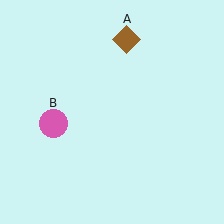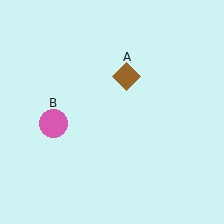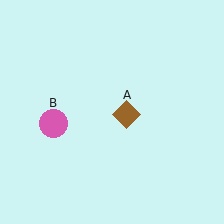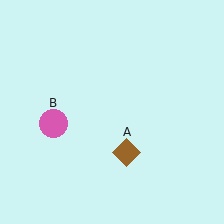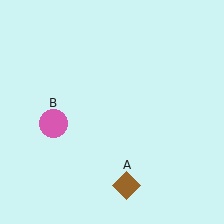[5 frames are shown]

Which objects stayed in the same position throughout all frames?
Pink circle (object B) remained stationary.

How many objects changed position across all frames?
1 object changed position: brown diamond (object A).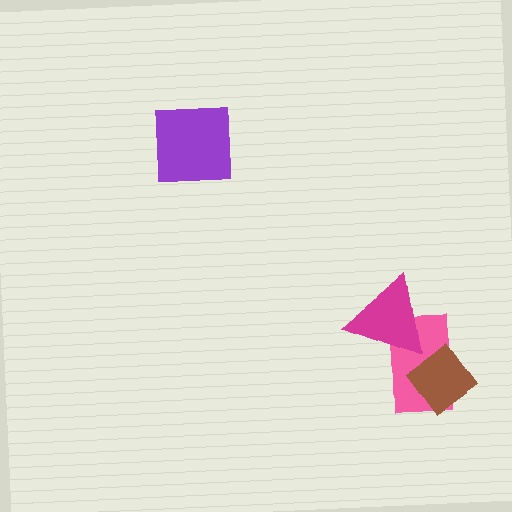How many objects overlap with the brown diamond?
1 object overlaps with the brown diamond.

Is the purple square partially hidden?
No, no other shape covers it.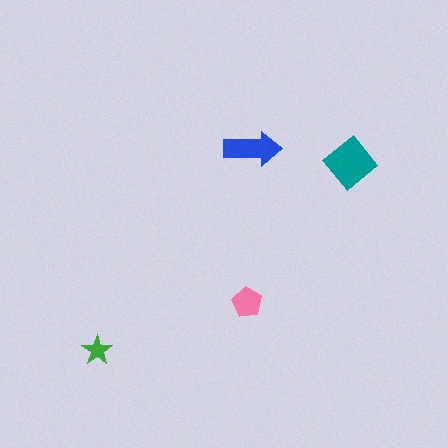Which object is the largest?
The teal diamond.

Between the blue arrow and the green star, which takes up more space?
The blue arrow.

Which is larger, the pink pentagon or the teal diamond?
The teal diamond.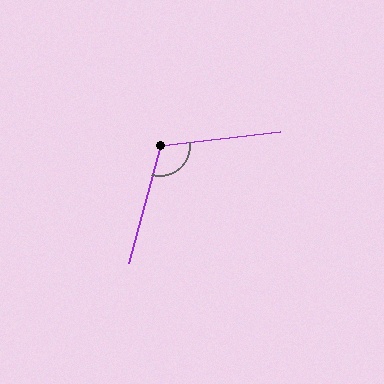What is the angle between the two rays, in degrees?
Approximately 112 degrees.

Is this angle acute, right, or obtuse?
It is obtuse.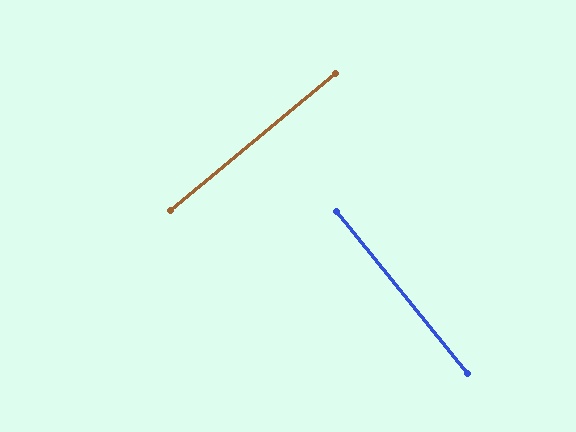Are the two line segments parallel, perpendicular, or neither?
Perpendicular — they meet at approximately 89°.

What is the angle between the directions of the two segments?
Approximately 89 degrees.